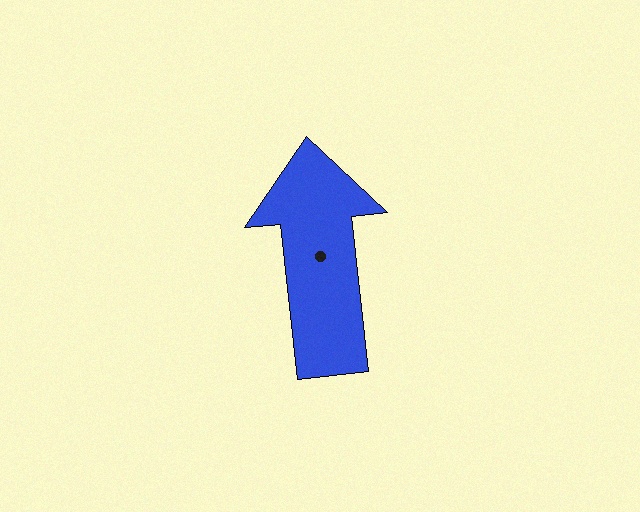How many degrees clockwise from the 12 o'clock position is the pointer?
Approximately 354 degrees.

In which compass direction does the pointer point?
North.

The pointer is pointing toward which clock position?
Roughly 12 o'clock.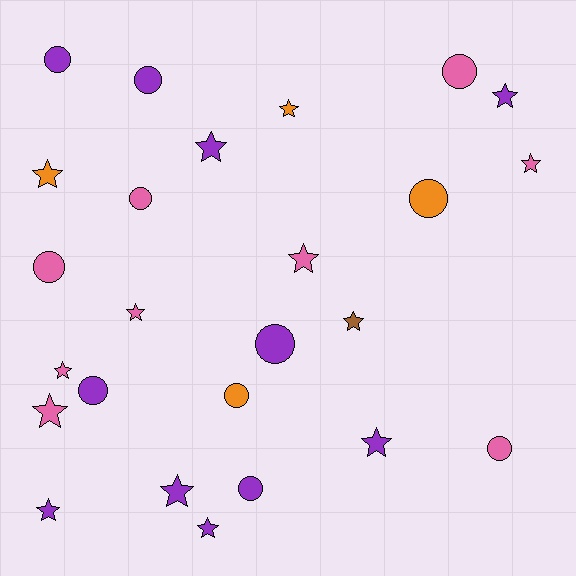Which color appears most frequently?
Purple, with 11 objects.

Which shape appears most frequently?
Star, with 14 objects.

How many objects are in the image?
There are 25 objects.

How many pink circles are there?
There are 4 pink circles.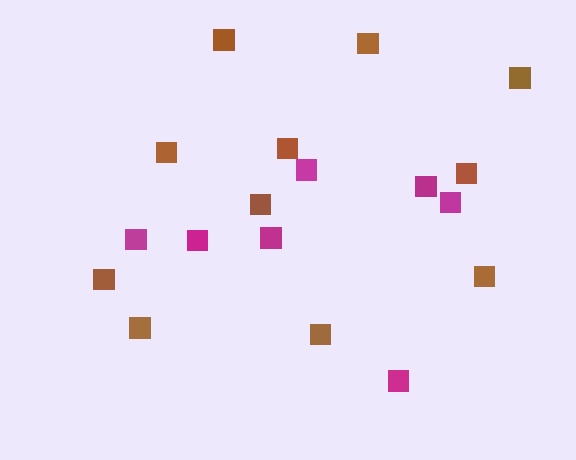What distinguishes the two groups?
There are 2 groups: one group of magenta squares (7) and one group of brown squares (11).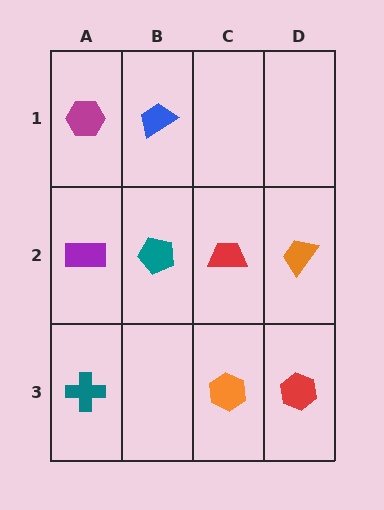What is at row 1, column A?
A magenta hexagon.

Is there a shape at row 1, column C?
No, that cell is empty.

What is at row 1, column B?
A blue trapezoid.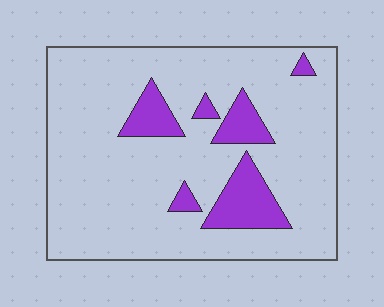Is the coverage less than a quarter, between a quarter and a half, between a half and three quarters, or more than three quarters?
Less than a quarter.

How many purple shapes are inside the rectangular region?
6.